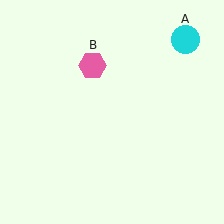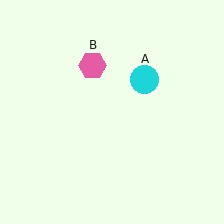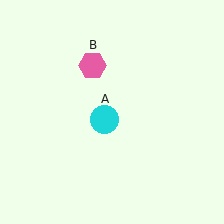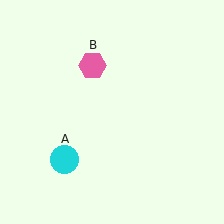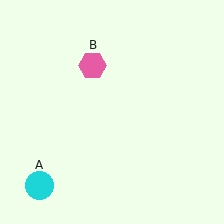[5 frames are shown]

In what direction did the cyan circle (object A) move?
The cyan circle (object A) moved down and to the left.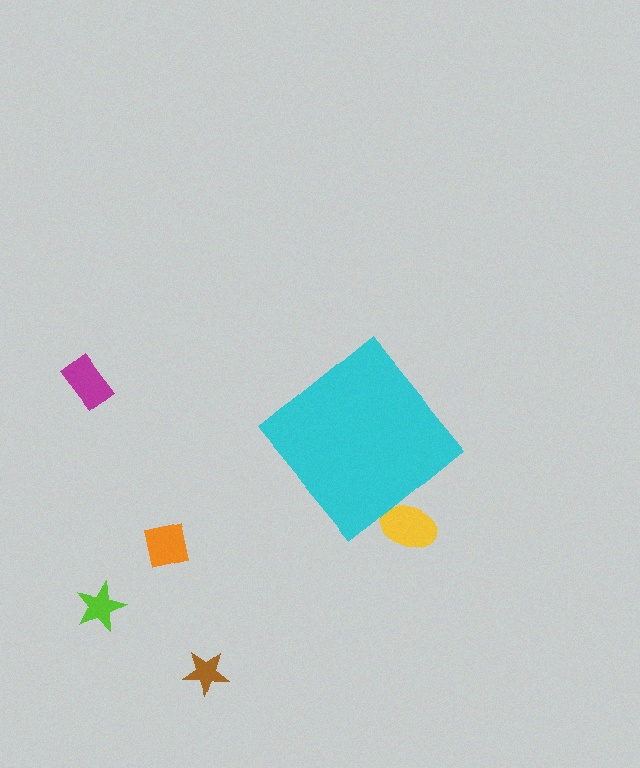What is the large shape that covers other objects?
A cyan diamond.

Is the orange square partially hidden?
No, the orange square is fully visible.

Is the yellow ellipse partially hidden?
Yes, the yellow ellipse is partially hidden behind the cyan diamond.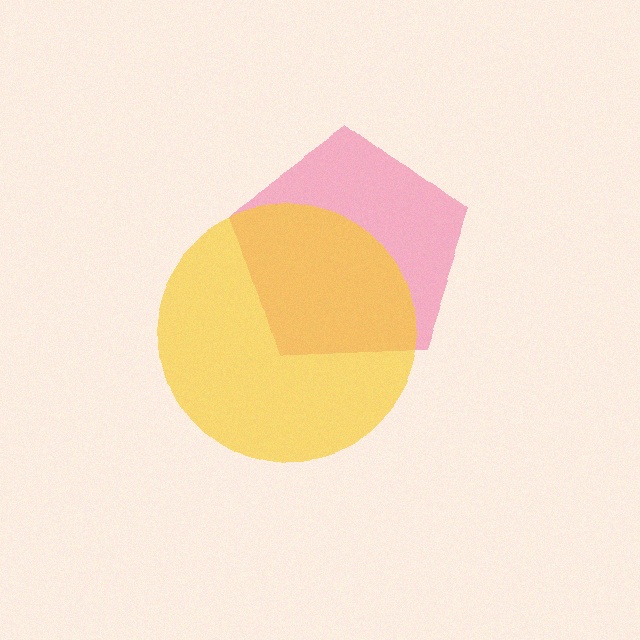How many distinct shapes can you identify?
There are 2 distinct shapes: a pink pentagon, a yellow circle.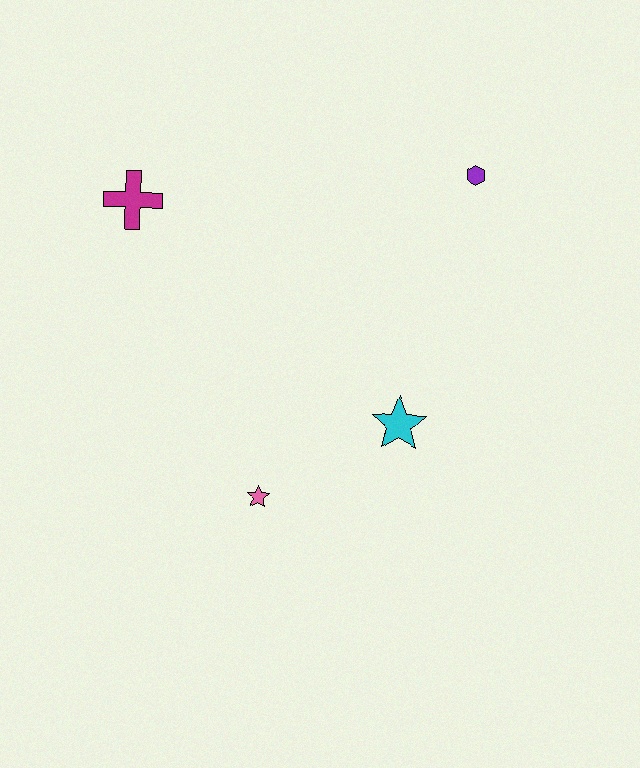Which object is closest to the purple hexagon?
The cyan star is closest to the purple hexagon.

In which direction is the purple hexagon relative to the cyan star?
The purple hexagon is above the cyan star.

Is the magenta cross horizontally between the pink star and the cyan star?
No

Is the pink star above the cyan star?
No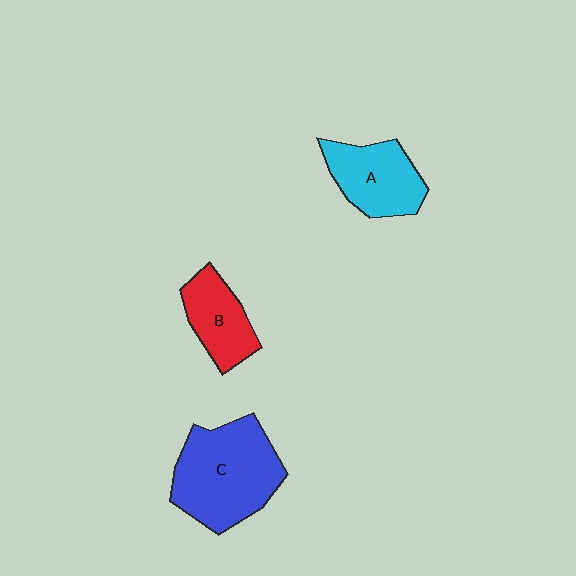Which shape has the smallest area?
Shape B (red).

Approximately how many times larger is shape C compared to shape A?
Approximately 1.6 times.